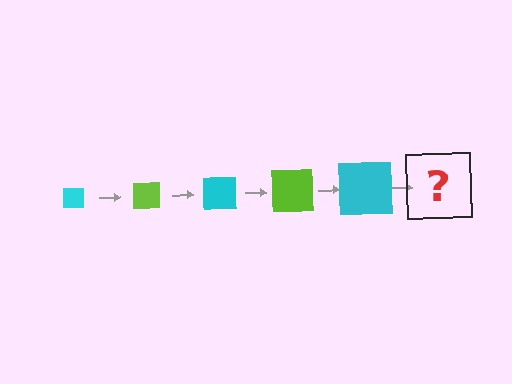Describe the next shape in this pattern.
It should be a lime square, larger than the previous one.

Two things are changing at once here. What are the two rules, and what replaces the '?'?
The two rules are that the square grows larger each step and the color cycles through cyan and lime. The '?' should be a lime square, larger than the previous one.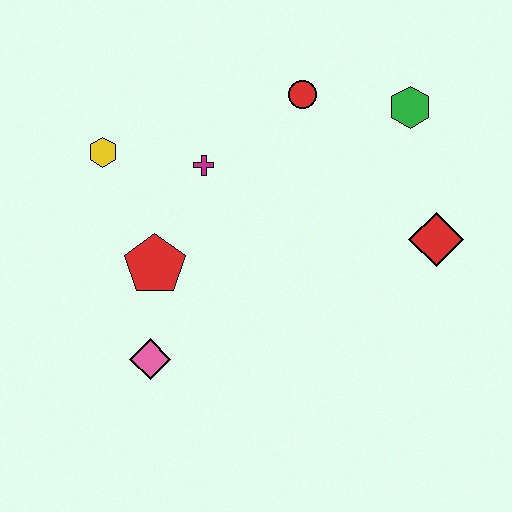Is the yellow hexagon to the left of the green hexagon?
Yes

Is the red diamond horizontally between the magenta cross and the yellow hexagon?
No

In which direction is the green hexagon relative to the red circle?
The green hexagon is to the right of the red circle.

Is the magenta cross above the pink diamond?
Yes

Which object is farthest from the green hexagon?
The pink diamond is farthest from the green hexagon.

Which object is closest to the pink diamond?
The red pentagon is closest to the pink diamond.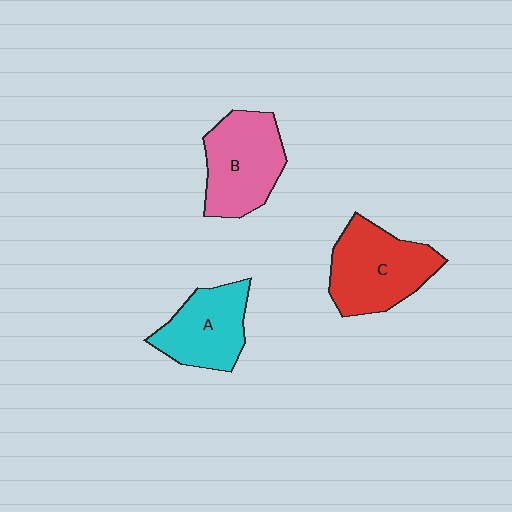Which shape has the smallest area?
Shape A (cyan).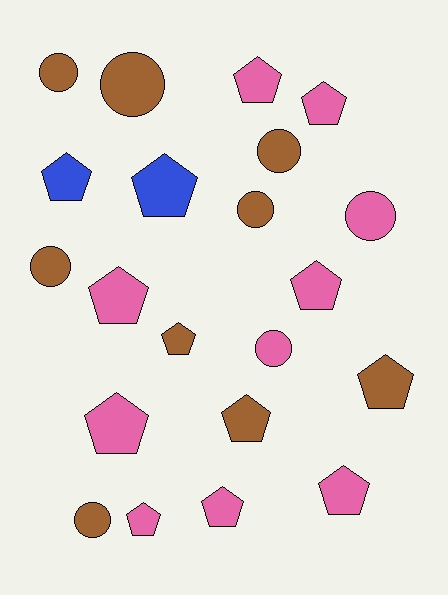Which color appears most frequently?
Pink, with 10 objects.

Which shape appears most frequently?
Pentagon, with 13 objects.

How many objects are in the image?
There are 21 objects.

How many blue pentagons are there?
There are 2 blue pentagons.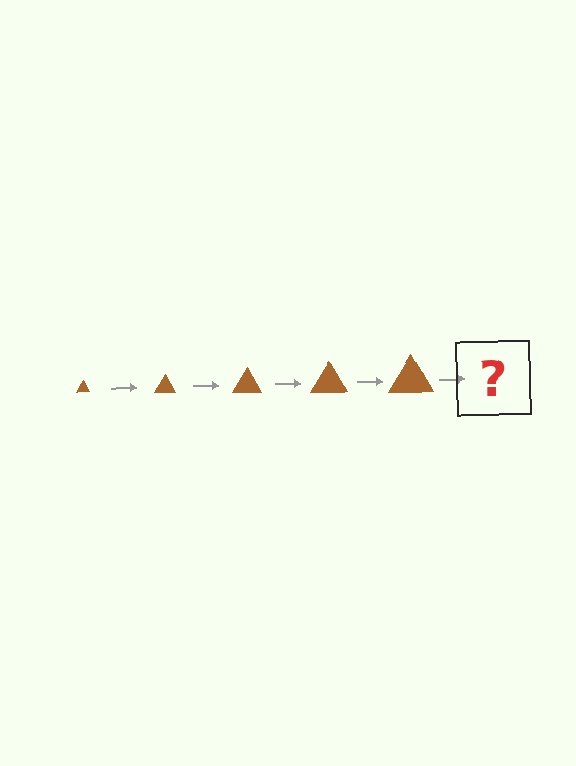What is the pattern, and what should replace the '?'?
The pattern is that the triangle gets progressively larger each step. The '?' should be a brown triangle, larger than the previous one.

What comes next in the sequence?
The next element should be a brown triangle, larger than the previous one.